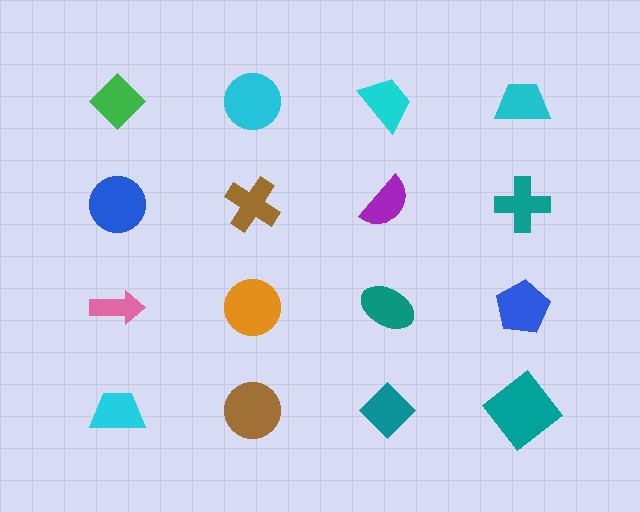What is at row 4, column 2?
A brown circle.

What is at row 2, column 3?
A purple semicircle.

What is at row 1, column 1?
A green diamond.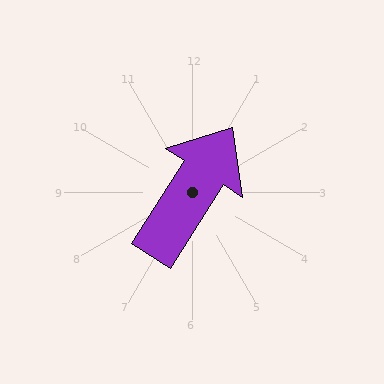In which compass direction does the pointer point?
Northeast.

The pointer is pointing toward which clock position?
Roughly 1 o'clock.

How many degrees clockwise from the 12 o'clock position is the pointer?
Approximately 32 degrees.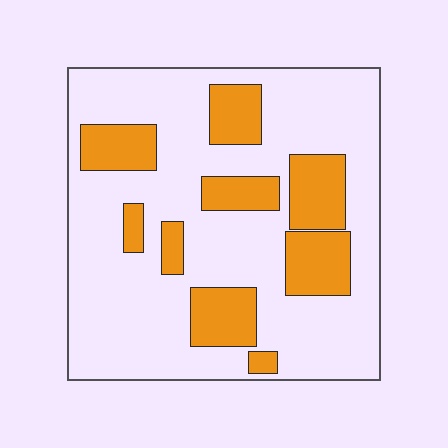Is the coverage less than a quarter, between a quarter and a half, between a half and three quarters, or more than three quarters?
Between a quarter and a half.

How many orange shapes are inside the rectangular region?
9.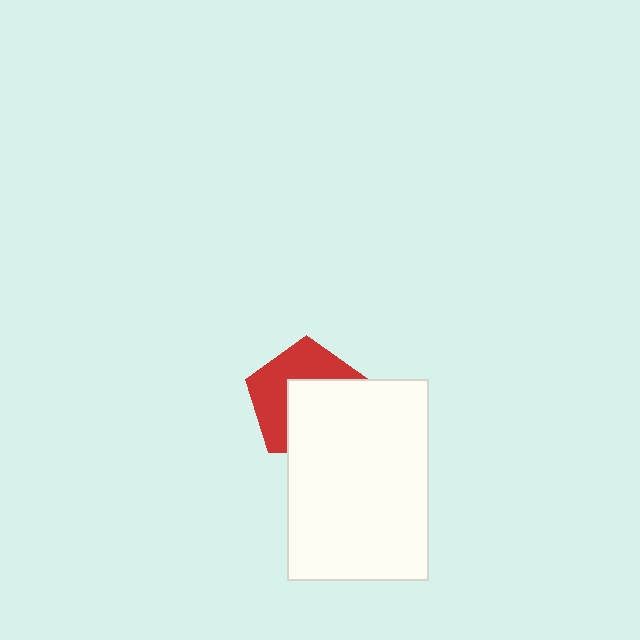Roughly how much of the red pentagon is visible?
About half of it is visible (roughly 50%).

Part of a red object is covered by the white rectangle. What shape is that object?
It is a pentagon.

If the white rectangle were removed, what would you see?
You would see the complete red pentagon.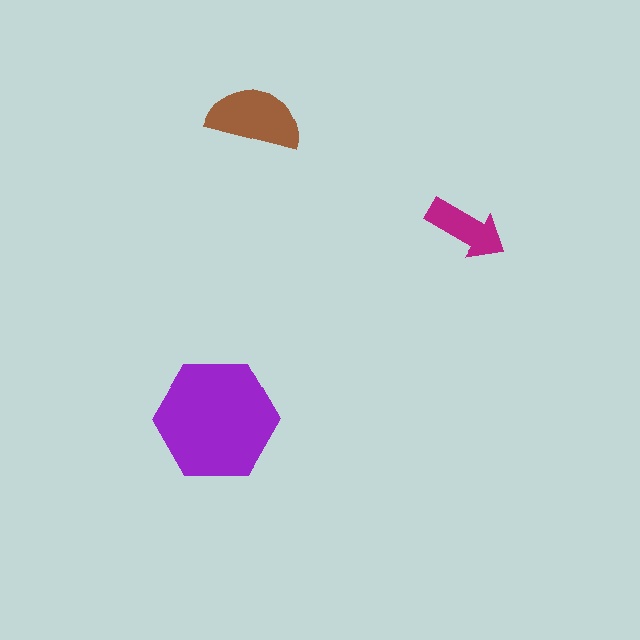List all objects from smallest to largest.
The magenta arrow, the brown semicircle, the purple hexagon.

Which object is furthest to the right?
The magenta arrow is rightmost.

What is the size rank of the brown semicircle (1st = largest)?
2nd.